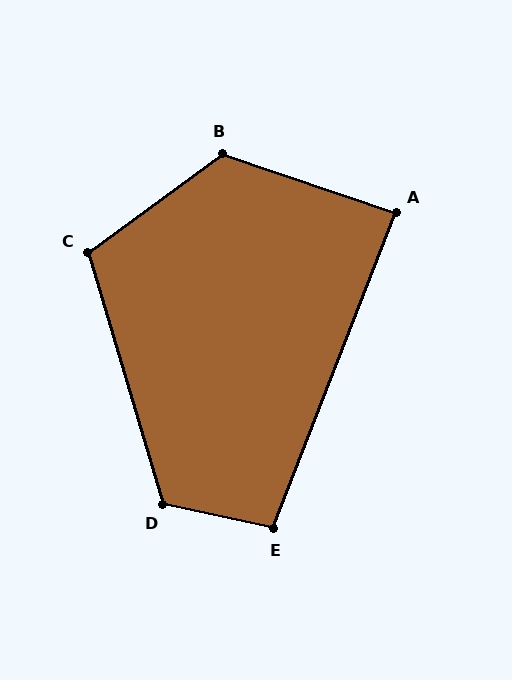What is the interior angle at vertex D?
Approximately 119 degrees (obtuse).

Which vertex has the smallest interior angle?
A, at approximately 88 degrees.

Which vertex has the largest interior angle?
B, at approximately 125 degrees.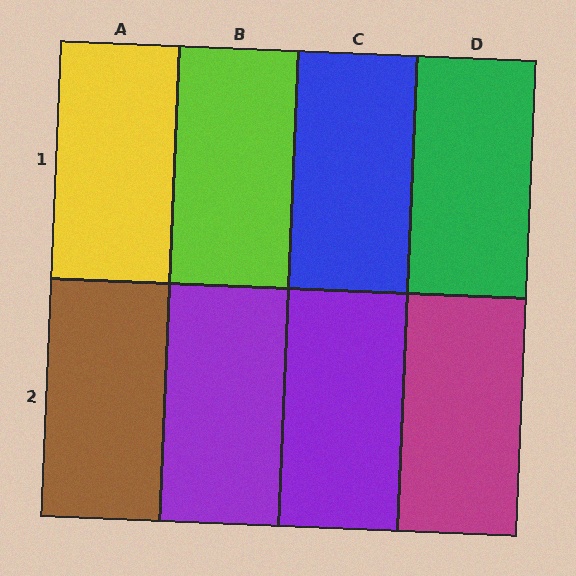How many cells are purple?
2 cells are purple.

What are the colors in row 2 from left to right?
Brown, purple, purple, magenta.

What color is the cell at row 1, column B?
Lime.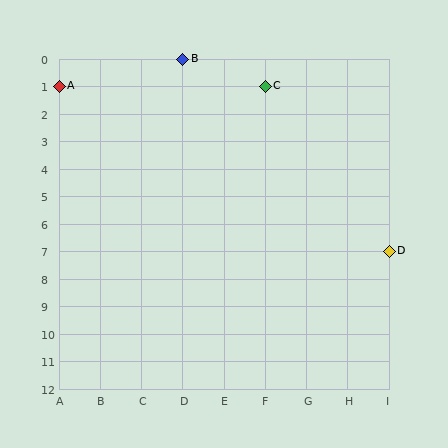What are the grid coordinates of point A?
Point A is at grid coordinates (A, 1).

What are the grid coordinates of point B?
Point B is at grid coordinates (D, 0).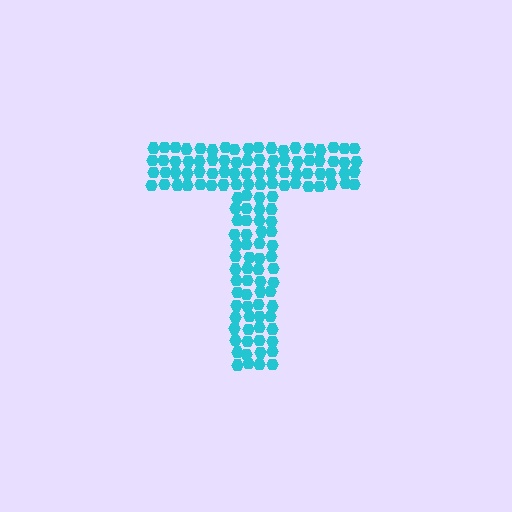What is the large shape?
The large shape is the letter T.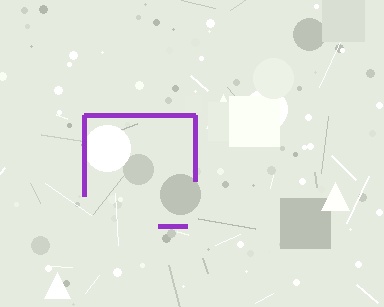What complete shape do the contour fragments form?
The contour fragments form a square.